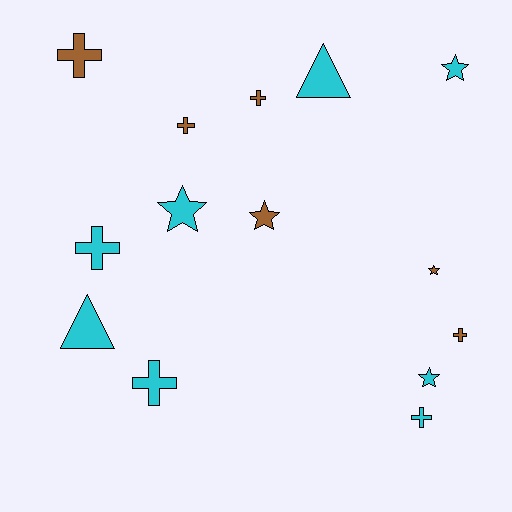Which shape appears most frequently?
Cross, with 7 objects.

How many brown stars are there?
There are 2 brown stars.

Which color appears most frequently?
Cyan, with 8 objects.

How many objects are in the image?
There are 14 objects.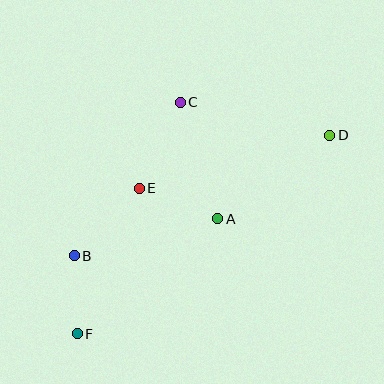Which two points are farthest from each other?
Points D and F are farthest from each other.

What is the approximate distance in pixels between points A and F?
The distance between A and F is approximately 181 pixels.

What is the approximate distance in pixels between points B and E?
The distance between B and E is approximately 94 pixels.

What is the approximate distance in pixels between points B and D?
The distance between B and D is approximately 282 pixels.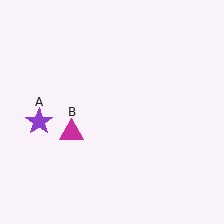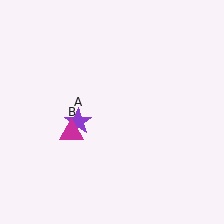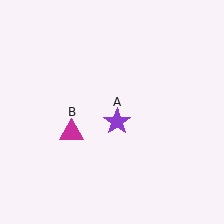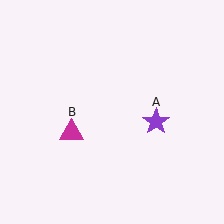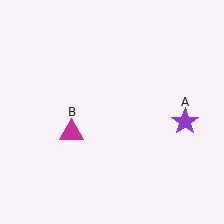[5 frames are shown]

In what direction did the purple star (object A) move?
The purple star (object A) moved right.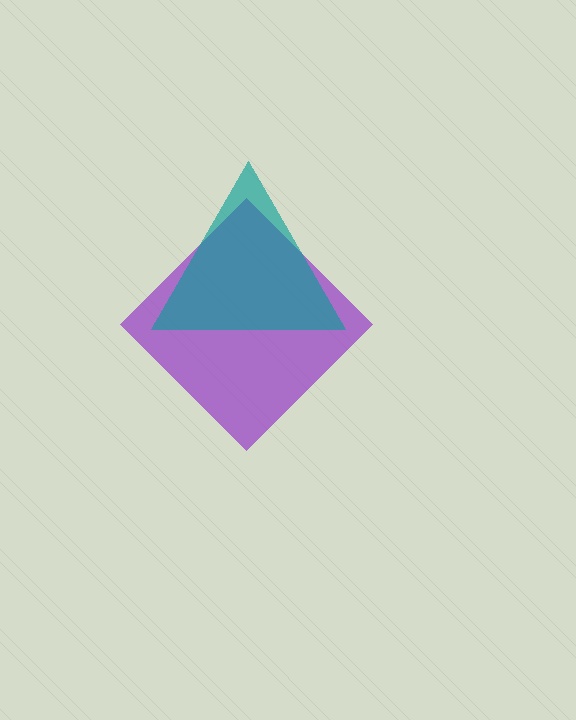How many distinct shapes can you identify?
There are 2 distinct shapes: a purple diamond, a teal triangle.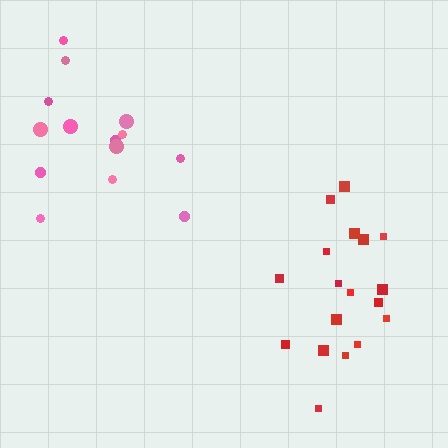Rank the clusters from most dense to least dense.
red, pink.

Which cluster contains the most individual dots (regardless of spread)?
Red (18).